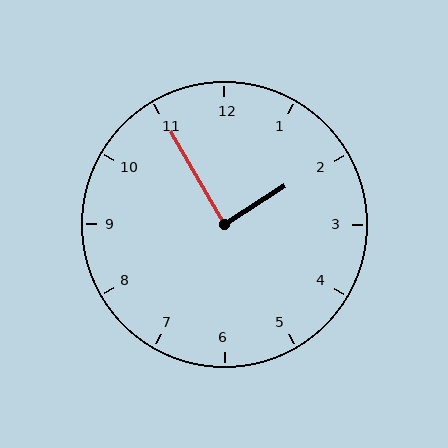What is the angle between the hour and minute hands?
Approximately 88 degrees.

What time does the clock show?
1:55.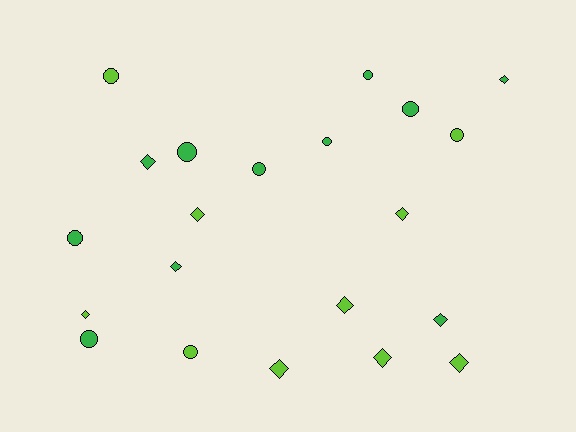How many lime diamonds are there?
There are 7 lime diamonds.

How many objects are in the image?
There are 21 objects.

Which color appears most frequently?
Green, with 11 objects.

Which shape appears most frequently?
Diamond, with 11 objects.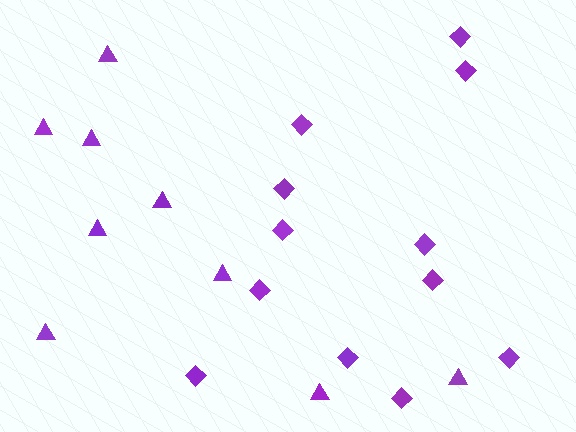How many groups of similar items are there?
There are 2 groups: one group of diamonds (12) and one group of triangles (9).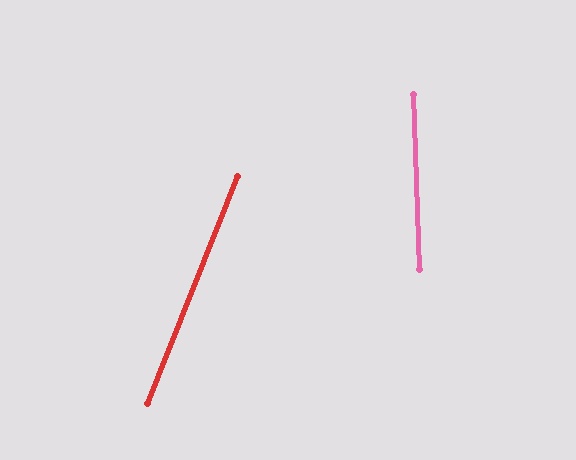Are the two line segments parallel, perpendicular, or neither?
Neither parallel nor perpendicular — they differ by about 24°.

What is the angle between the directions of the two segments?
Approximately 24 degrees.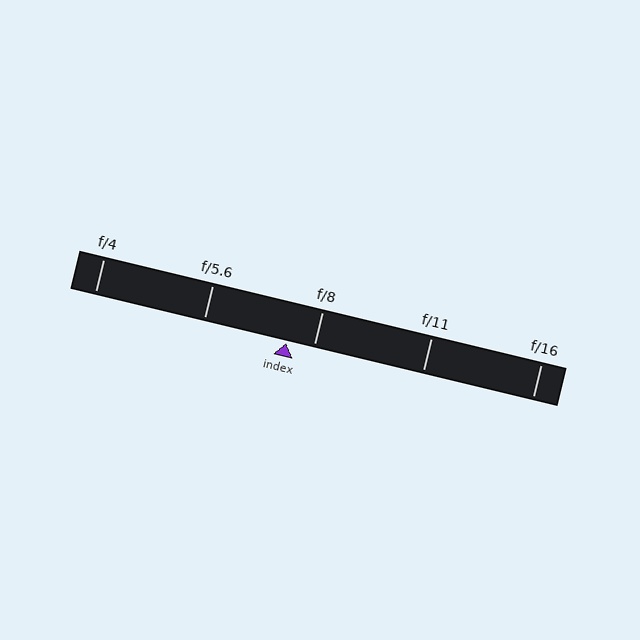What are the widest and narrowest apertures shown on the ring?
The widest aperture shown is f/4 and the narrowest is f/16.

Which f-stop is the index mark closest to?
The index mark is closest to f/8.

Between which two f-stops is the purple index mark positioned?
The index mark is between f/5.6 and f/8.